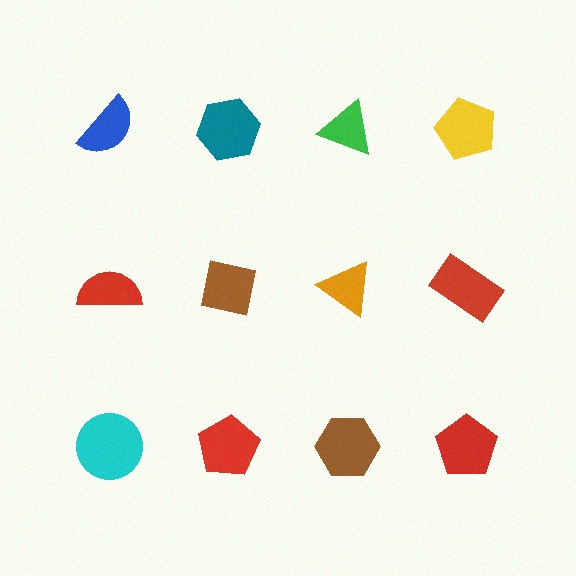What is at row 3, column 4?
A red pentagon.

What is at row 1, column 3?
A green triangle.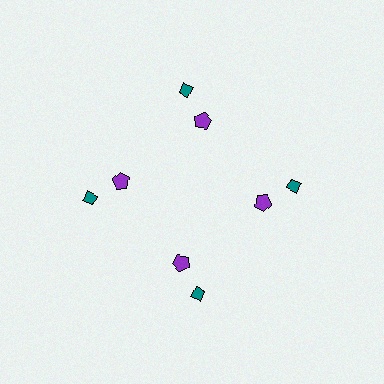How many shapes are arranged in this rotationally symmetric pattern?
There are 8 shapes, arranged in 4 groups of 2.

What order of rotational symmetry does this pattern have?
This pattern has 4-fold rotational symmetry.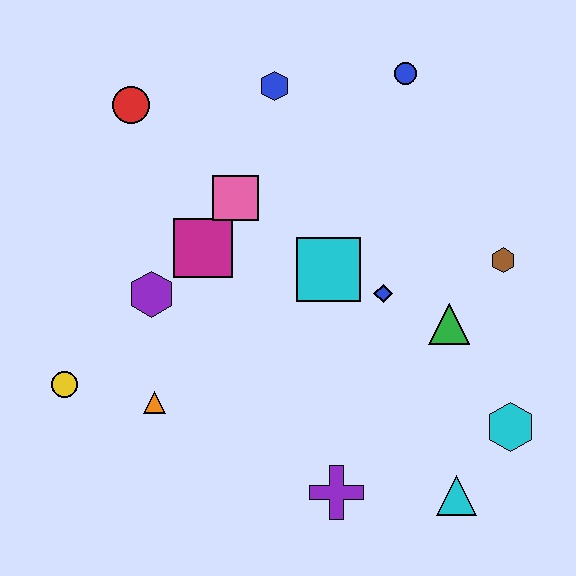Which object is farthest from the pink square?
The cyan triangle is farthest from the pink square.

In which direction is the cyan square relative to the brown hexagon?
The cyan square is to the left of the brown hexagon.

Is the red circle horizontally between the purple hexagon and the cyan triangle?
No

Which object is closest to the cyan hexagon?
The cyan triangle is closest to the cyan hexagon.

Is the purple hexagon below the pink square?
Yes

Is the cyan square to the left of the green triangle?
Yes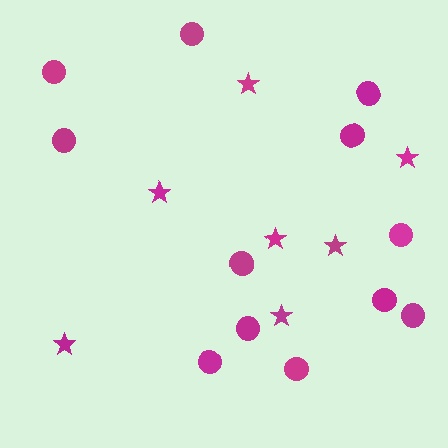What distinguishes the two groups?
There are 2 groups: one group of circles (12) and one group of stars (7).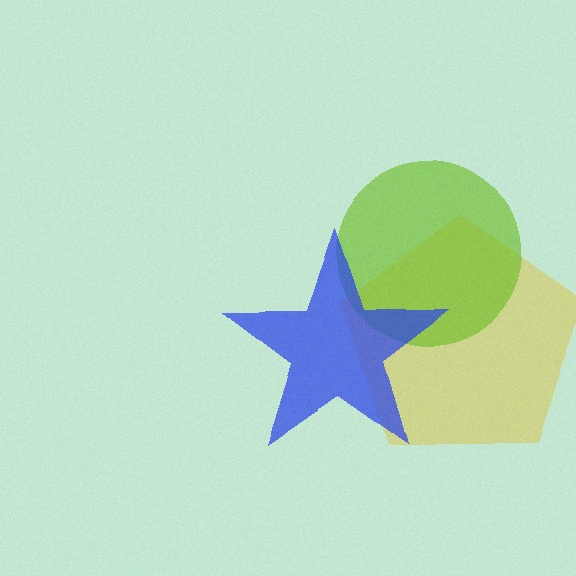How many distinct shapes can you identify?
There are 3 distinct shapes: a yellow pentagon, a lime circle, a blue star.